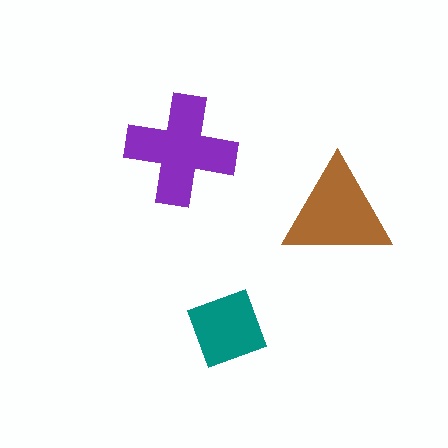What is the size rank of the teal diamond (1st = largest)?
3rd.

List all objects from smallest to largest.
The teal diamond, the brown triangle, the purple cross.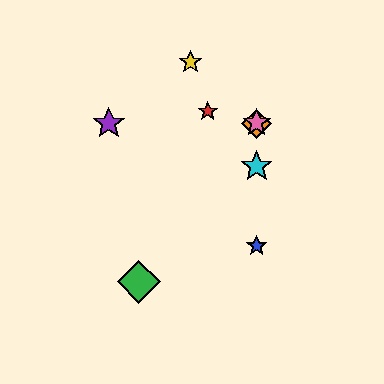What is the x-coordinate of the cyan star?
The cyan star is at x≈257.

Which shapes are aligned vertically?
The blue star, the orange diamond, the cyan star, the pink star are aligned vertically.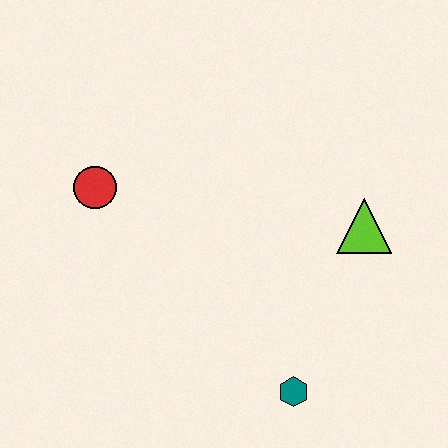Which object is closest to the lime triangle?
The teal hexagon is closest to the lime triangle.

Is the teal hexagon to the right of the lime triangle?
No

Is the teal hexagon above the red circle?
No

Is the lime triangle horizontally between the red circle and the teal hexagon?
No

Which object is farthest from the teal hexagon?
The red circle is farthest from the teal hexagon.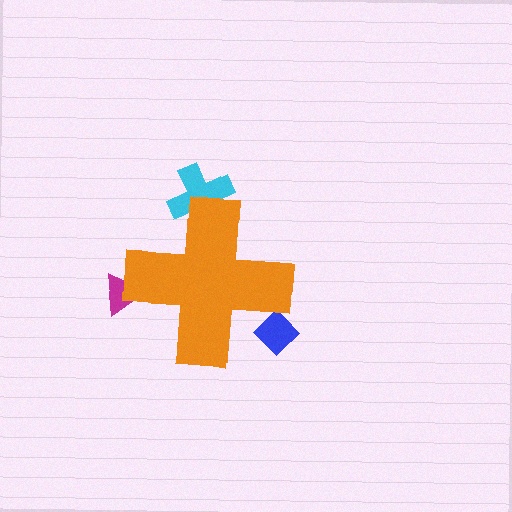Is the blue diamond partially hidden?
Yes, the blue diamond is partially hidden behind the orange cross.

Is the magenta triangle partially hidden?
Yes, the magenta triangle is partially hidden behind the orange cross.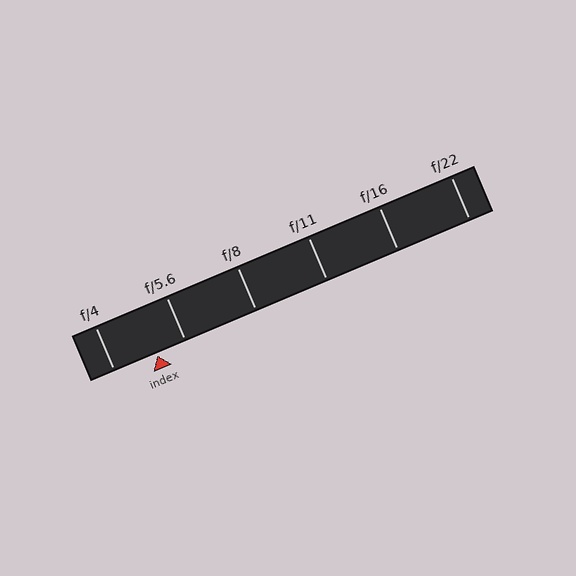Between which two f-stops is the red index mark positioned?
The index mark is between f/4 and f/5.6.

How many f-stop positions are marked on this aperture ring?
There are 6 f-stop positions marked.